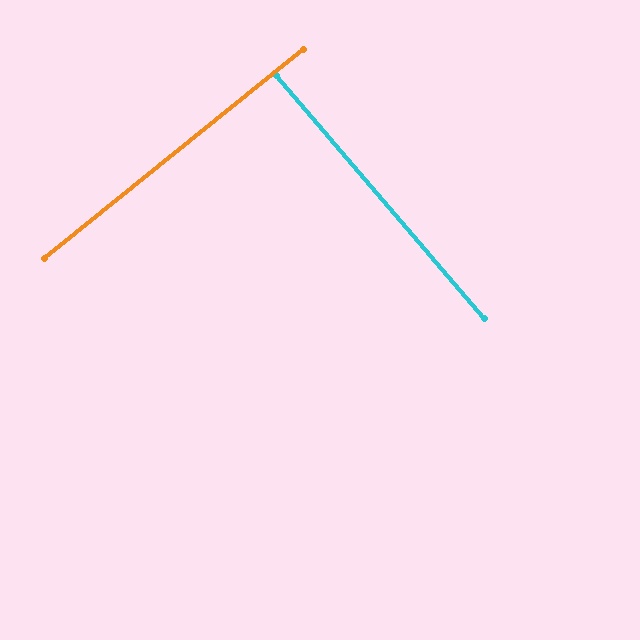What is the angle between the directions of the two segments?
Approximately 88 degrees.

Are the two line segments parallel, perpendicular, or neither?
Perpendicular — they meet at approximately 88°.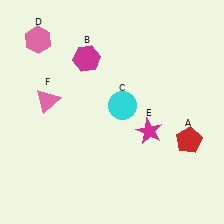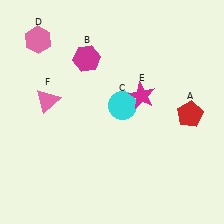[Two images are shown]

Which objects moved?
The objects that moved are: the red pentagon (A), the magenta star (E).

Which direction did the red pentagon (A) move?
The red pentagon (A) moved up.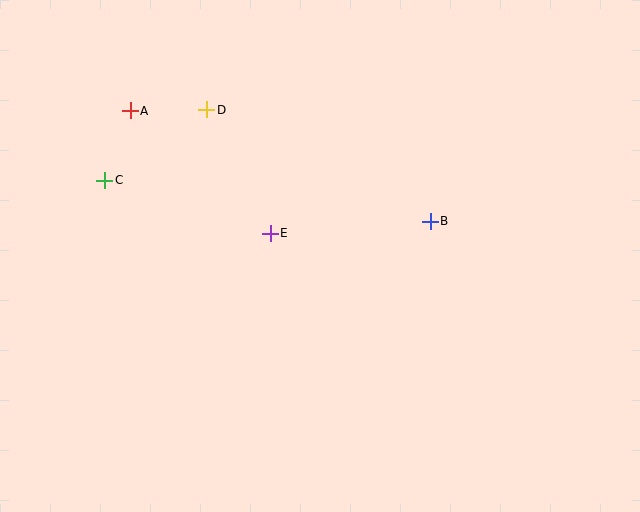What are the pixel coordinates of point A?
Point A is at (130, 111).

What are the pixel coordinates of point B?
Point B is at (430, 221).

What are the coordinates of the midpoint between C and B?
The midpoint between C and B is at (268, 201).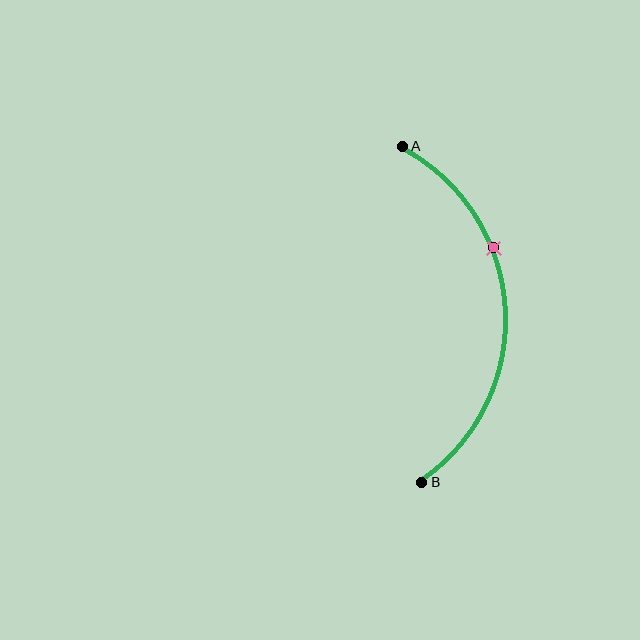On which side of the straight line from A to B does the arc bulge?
The arc bulges to the right of the straight line connecting A and B.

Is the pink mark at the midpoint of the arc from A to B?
No. The pink mark lies on the arc but is closer to endpoint A. The arc midpoint would be at the point on the curve equidistant along the arc from both A and B.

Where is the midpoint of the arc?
The arc midpoint is the point on the curve farthest from the straight line joining A and B. It sits to the right of that line.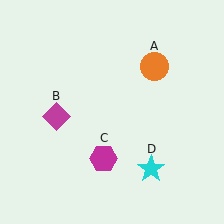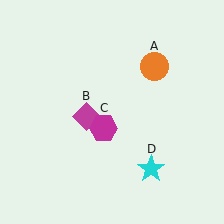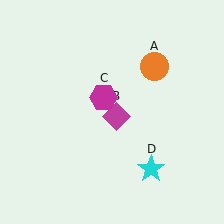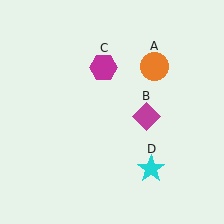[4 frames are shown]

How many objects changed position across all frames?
2 objects changed position: magenta diamond (object B), magenta hexagon (object C).